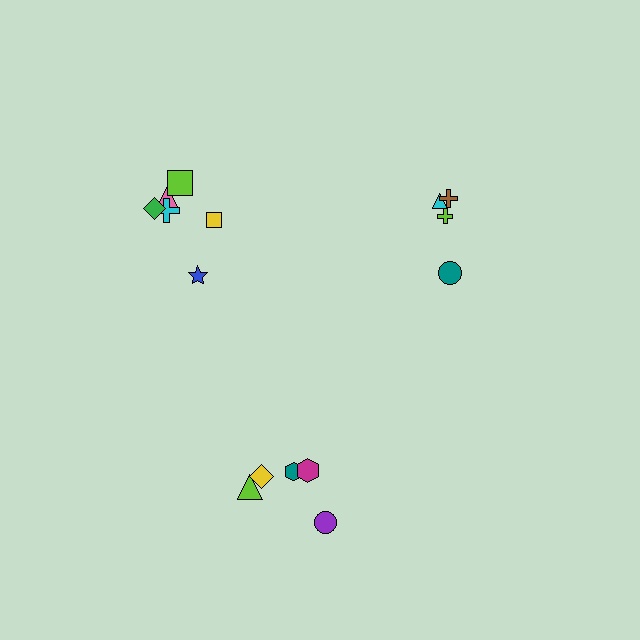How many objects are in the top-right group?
There are 4 objects.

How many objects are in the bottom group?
There are 5 objects.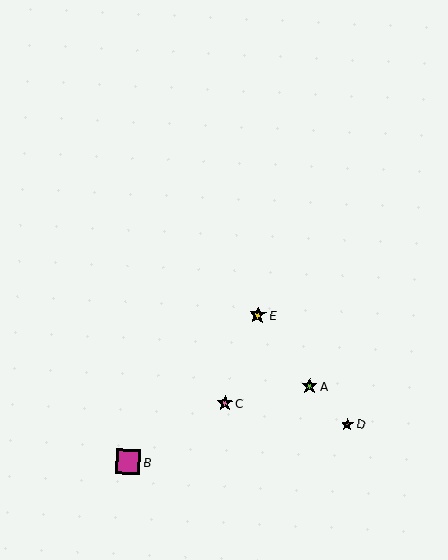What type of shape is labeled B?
Shape B is a magenta square.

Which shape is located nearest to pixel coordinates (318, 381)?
The lime star (labeled A) at (310, 386) is nearest to that location.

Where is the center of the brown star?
The center of the brown star is at (347, 424).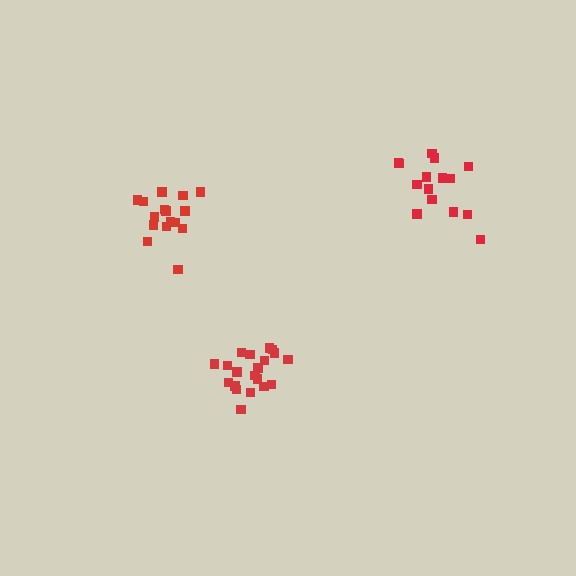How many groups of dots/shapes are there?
There are 3 groups.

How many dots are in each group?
Group 1: 15 dots, Group 2: 16 dots, Group 3: 21 dots (52 total).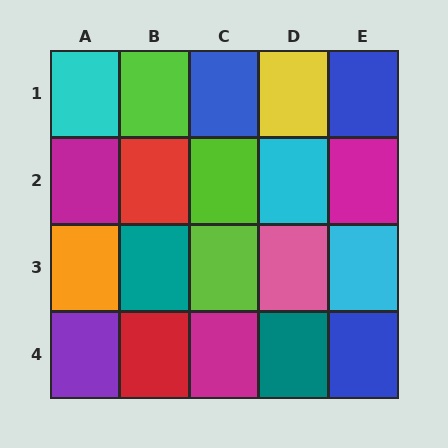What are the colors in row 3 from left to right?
Orange, teal, lime, pink, cyan.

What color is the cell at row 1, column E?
Blue.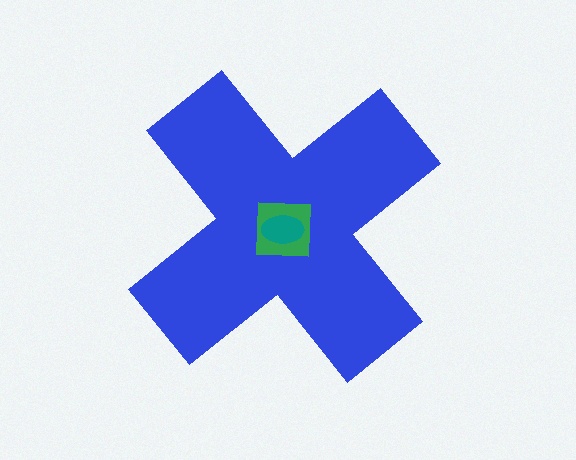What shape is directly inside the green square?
The teal ellipse.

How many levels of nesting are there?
3.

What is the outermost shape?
The blue cross.